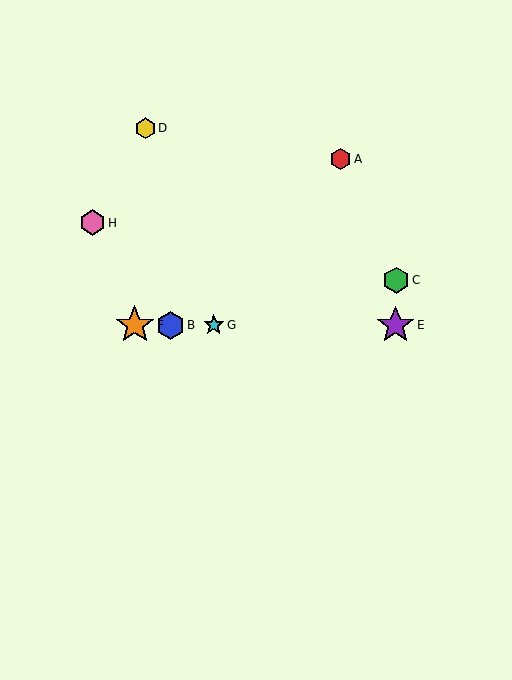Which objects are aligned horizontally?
Objects B, E, F, G are aligned horizontally.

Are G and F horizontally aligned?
Yes, both are at y≈325.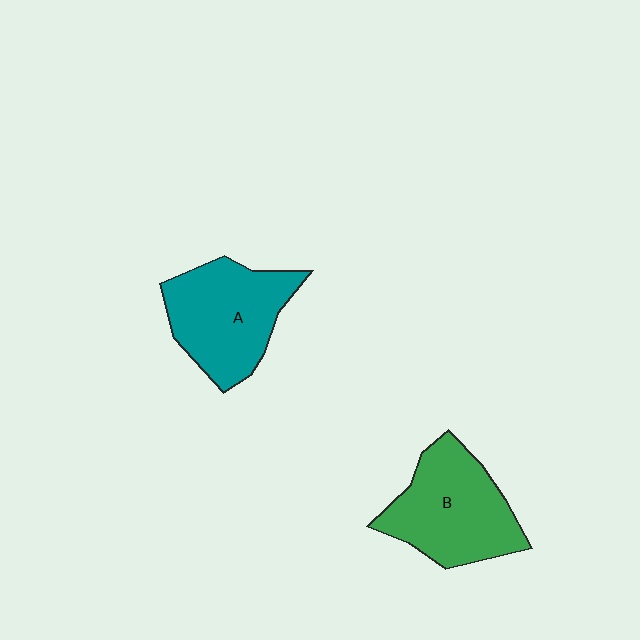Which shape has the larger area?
Shape B (green).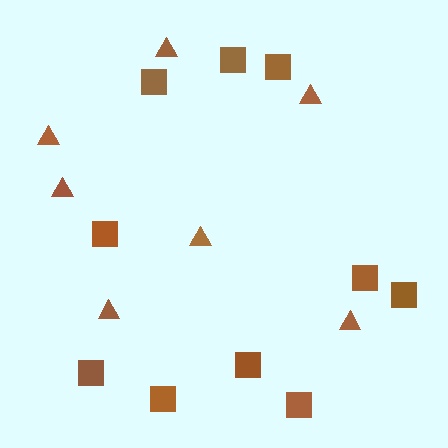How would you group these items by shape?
There are 2 groups: one group of squares (10) and one group of triangles (7).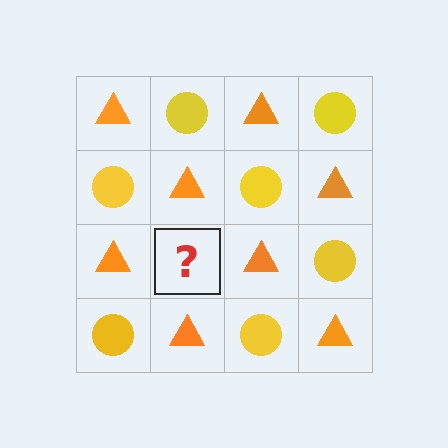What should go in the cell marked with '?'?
The missing cell should contain a yellow circle.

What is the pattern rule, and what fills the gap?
The rule is that it alternates orange triangle and yellow circle in a checkerboard pattern. The gap should be filled with a yellow circle.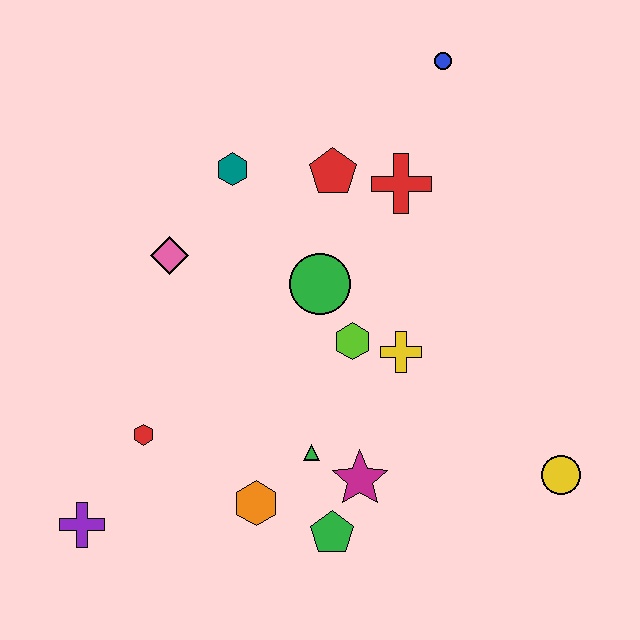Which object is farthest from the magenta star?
The blue circle is farthest from the magenta star.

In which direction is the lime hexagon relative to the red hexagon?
The lime hexagon is to the right of the red hexagon.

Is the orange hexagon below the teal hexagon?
Yes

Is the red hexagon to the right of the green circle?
No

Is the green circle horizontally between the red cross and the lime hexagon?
No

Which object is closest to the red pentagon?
The red cross is closest to the red pentagon.